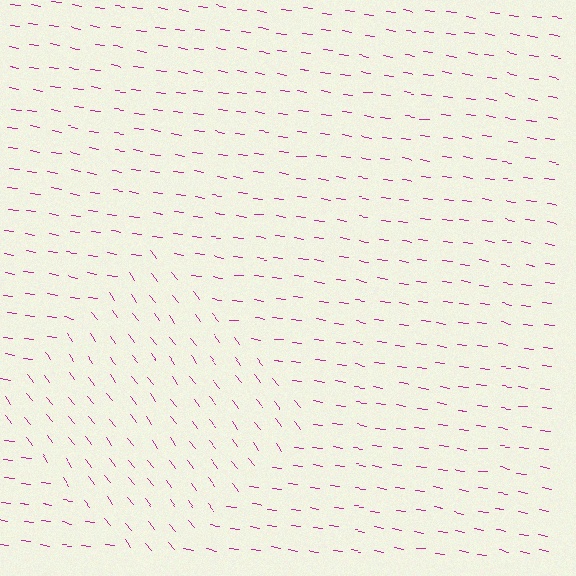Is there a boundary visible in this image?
Yes, there is a texture boundary formed by a change in line orientation.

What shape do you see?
I see a diamond.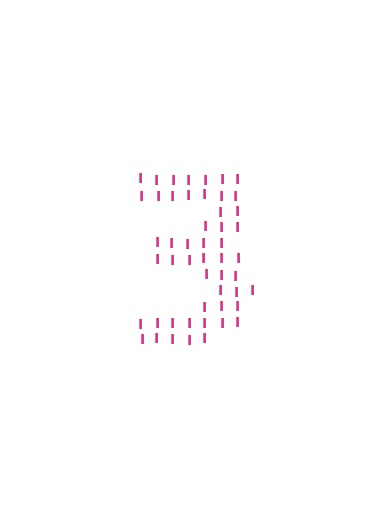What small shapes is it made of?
It is made of small letter I's.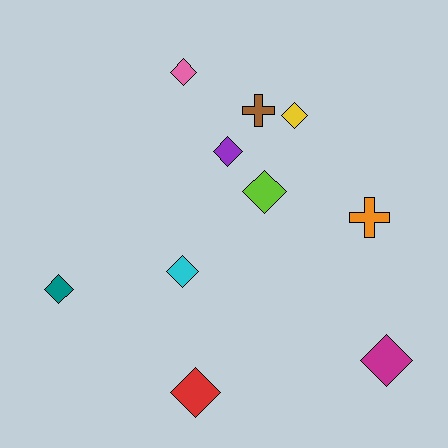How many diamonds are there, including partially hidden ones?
There are 8 diamonds.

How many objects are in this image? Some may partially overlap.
There are 10 objects.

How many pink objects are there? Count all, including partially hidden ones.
There is 1 pink object.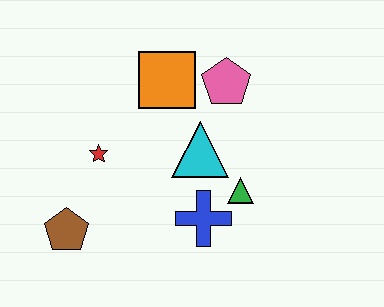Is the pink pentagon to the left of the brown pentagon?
No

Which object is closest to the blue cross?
The green triangle is closest to the blue cross.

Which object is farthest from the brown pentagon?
The pink pentagon is farthest from the brown pentagon.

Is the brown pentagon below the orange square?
Yes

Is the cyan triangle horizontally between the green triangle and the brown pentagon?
Yes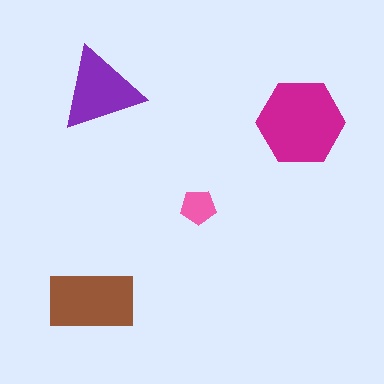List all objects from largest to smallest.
The magenta hexagon, the brown rectangle, the purple triangle, the pink pentagon.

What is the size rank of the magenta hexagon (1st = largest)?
1st.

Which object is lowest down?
The brown rectangle is bottommost.